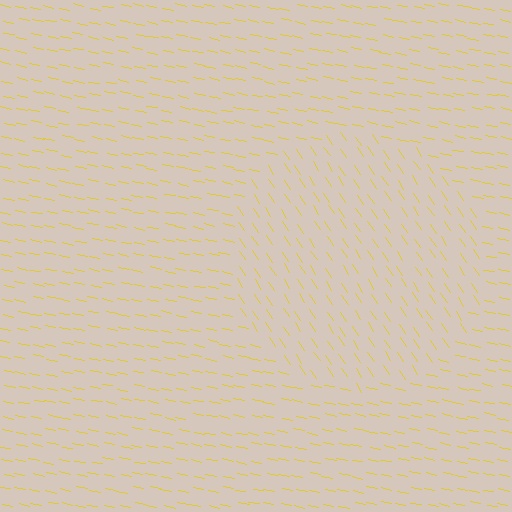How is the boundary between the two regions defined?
The boundary is defined purely by a change in line orientation (approximately 45 degrees difference). All lines are the same color and thickness.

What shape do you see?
I see a circle.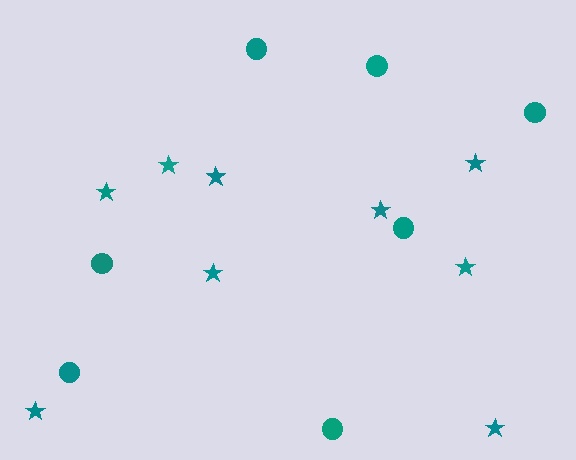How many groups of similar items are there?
There are 2 groups: one group of stars (9) and one group of circles (7).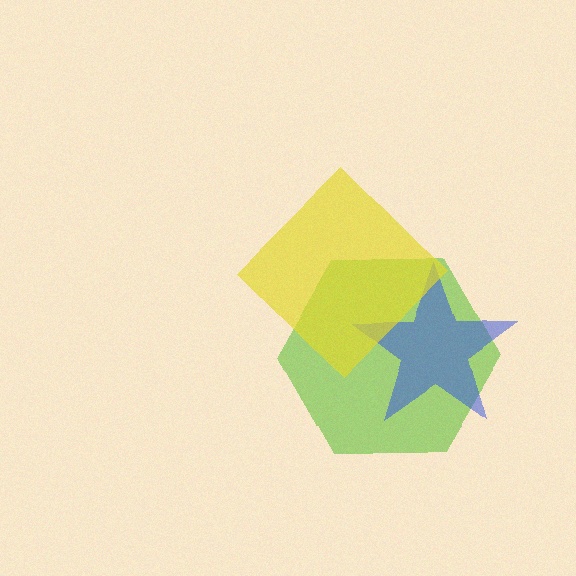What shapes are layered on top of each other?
The layered shapes are: a lime hexagon, a blue star, a yellow diamond.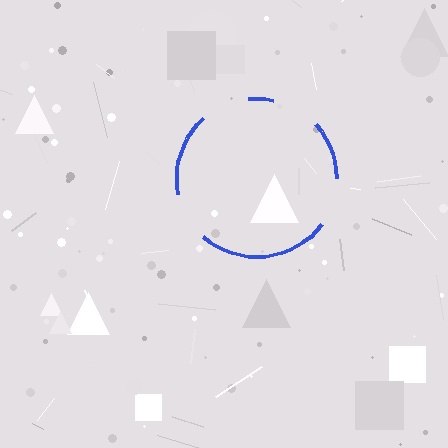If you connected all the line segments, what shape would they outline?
They would outline a circle.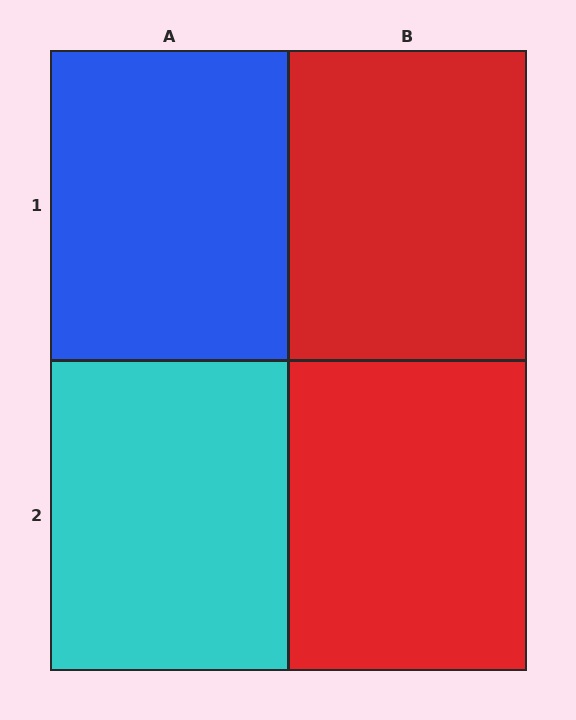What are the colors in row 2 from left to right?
Cyan, red.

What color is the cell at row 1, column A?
Blue.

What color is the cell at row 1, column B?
Red.